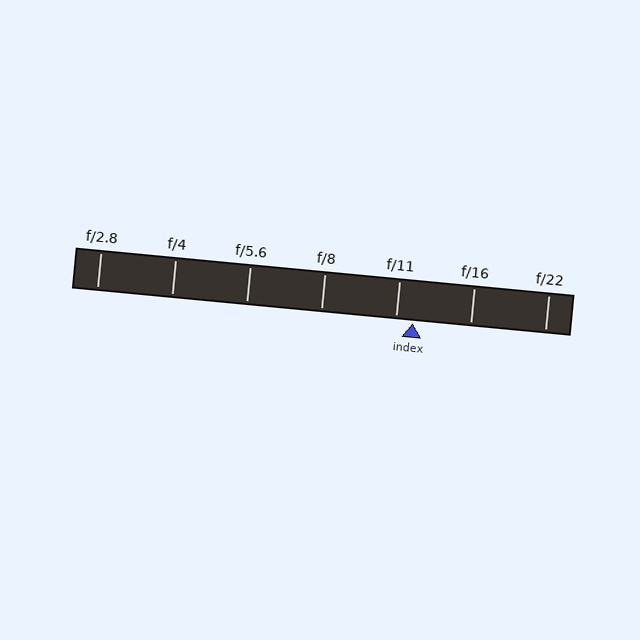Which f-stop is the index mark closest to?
The index mark is closest to f/11.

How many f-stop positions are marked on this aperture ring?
There are 7 f-stop positions marked.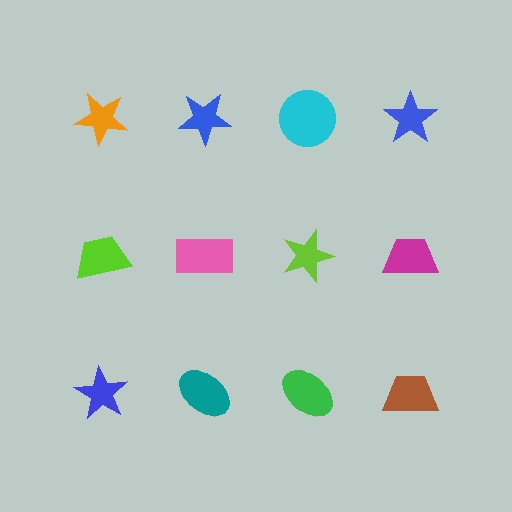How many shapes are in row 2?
4 shapes.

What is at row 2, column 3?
A lime star.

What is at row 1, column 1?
An orange star.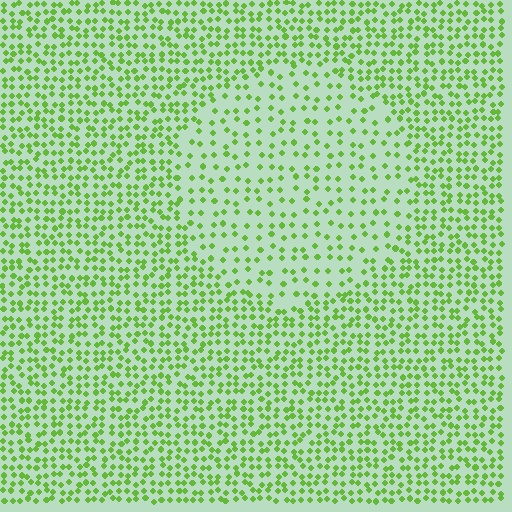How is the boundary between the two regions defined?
The boundary is defined by a change in element density (approximately 1.9x ratio). All elements are the same color, size, and shape.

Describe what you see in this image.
The image contains small lime elements arranged at two different densities. A circle-shaped region is visible where the elements are less densely packed than the surrounding area.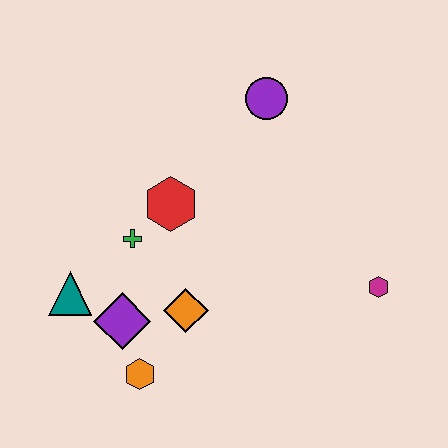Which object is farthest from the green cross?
The magenta hexagon is farthest from the green cross.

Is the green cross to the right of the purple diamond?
Yes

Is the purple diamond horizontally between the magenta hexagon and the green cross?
No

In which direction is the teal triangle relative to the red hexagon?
The teal triangle is to the left of the red hexagon.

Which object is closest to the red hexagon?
The green cross is closest to the red hexagon.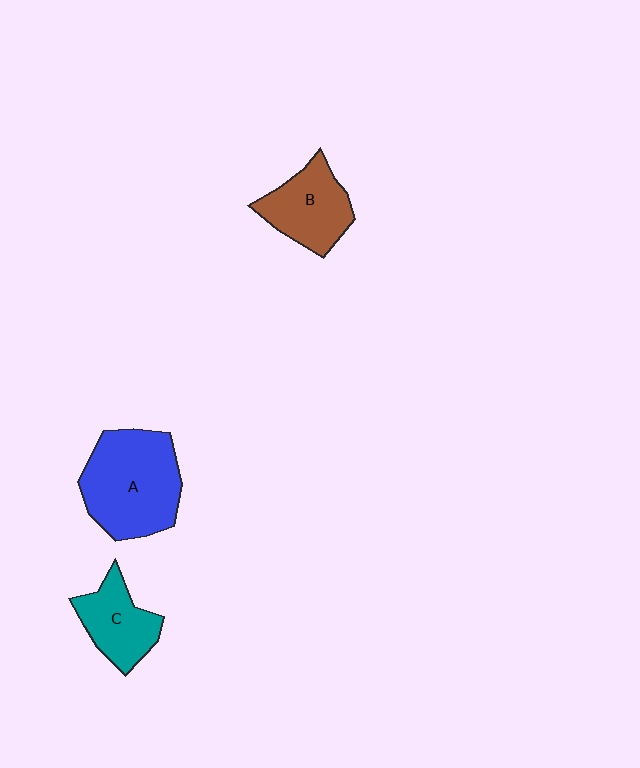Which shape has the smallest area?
Shape C (teal).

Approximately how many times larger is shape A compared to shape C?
Approximately 1.8 times.